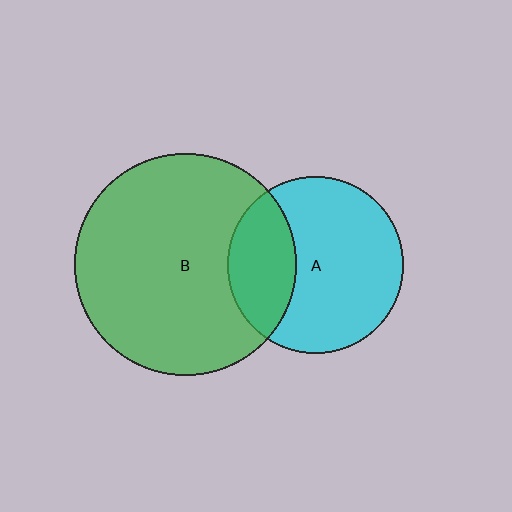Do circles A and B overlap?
Yes.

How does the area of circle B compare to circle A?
Approximately 1.6 times.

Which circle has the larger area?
Circle B (green).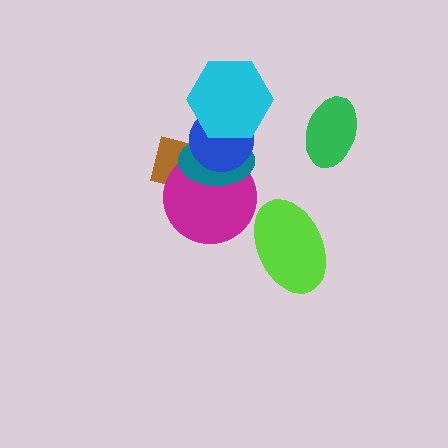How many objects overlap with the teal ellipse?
4 objects overlap with the teal ellipse.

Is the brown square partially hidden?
Yes, it is partially covered by another shape.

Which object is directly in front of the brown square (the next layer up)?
The magenta circle is directly in front of the brown square.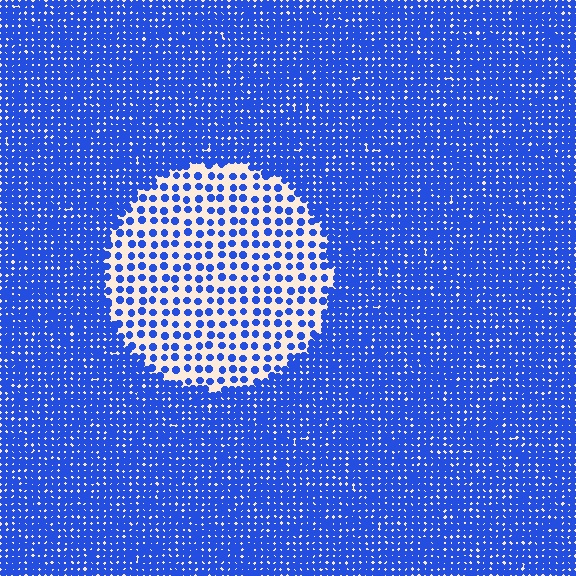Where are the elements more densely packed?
The elements are more densely packed outside the circle boundary.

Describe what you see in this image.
The image contains small blue elements arranged at two different densities. A circle-shaped region is visible where the elements are less densely packed than the surrounding area.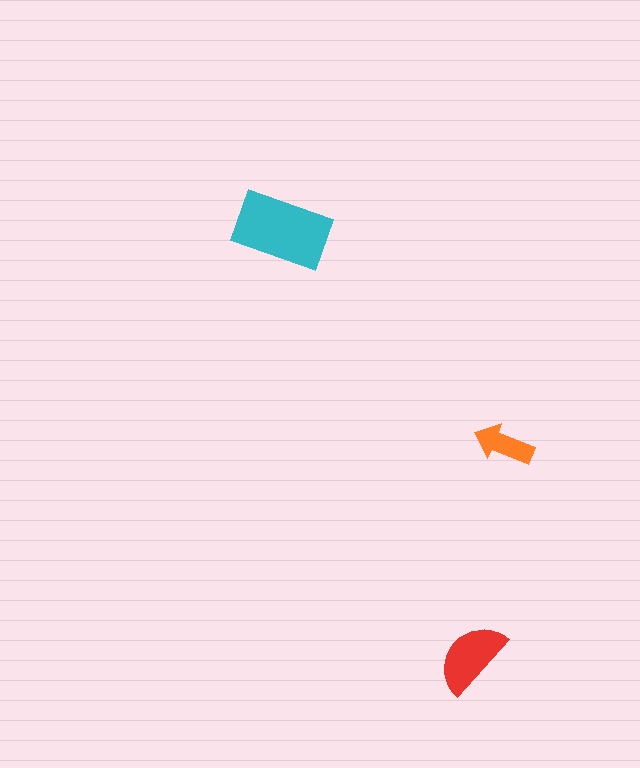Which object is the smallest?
The orange arrow.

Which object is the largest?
The cyan rectangle.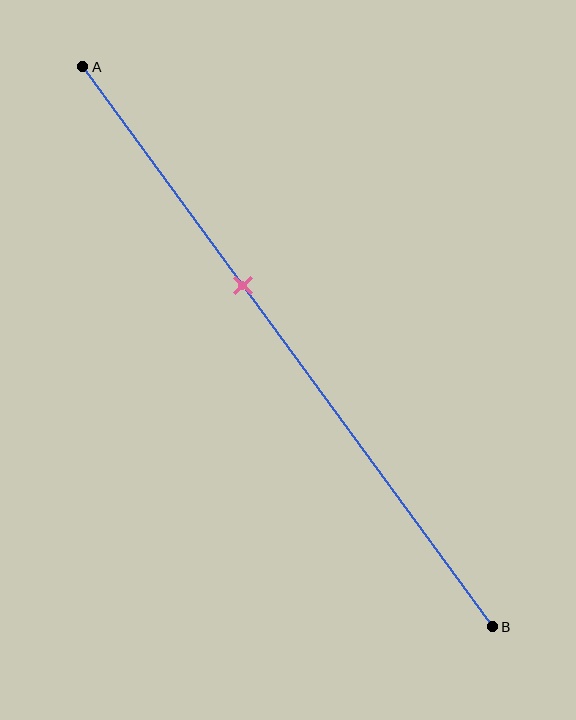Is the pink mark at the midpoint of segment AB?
No, the mark is at about 40% from A, not at the 50% midpoint.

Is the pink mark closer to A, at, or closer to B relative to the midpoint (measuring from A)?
The pink mark is closer to point A than the midpoint of segment AB.